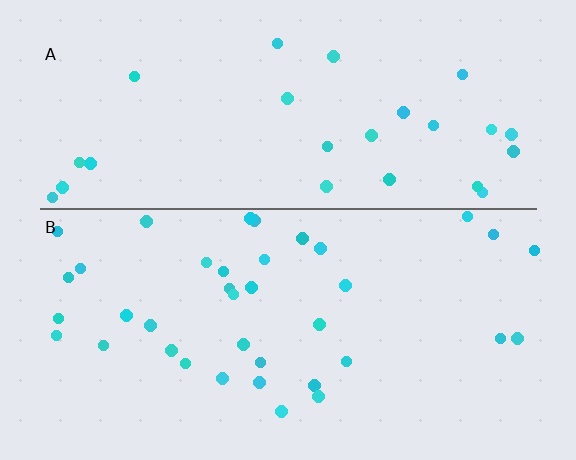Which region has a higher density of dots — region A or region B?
B (the bottom).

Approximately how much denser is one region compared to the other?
Approximately 1.4× — region B over region A.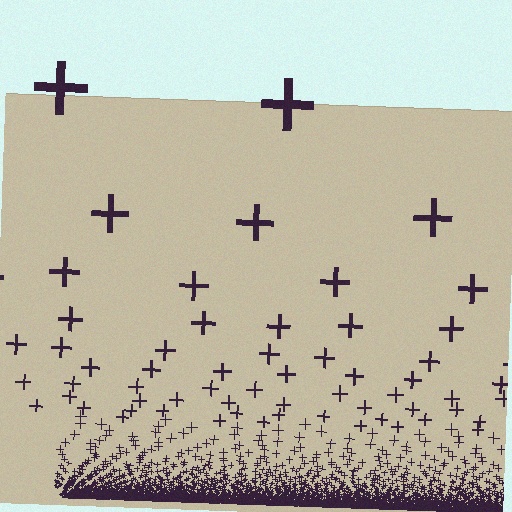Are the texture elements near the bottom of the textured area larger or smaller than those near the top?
Smaller. The gradient is inverted — elements near the bottom are smaller and denser.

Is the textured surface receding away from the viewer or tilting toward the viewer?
The surface appears to tilt toward the viewer. Texture elements get larger and sparser toward the top.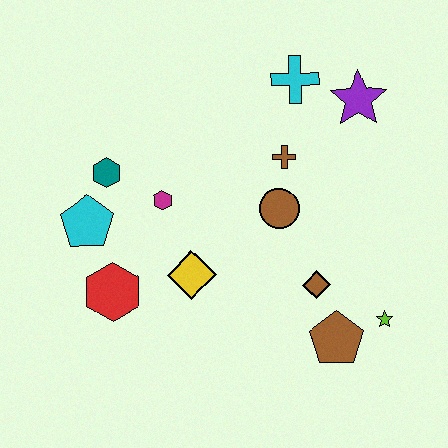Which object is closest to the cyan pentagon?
The teal hexagon is closest to the cyan pentagon.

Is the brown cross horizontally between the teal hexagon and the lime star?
Yes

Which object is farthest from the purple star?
The red hexagon is farthest from the purple star.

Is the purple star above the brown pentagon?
Yes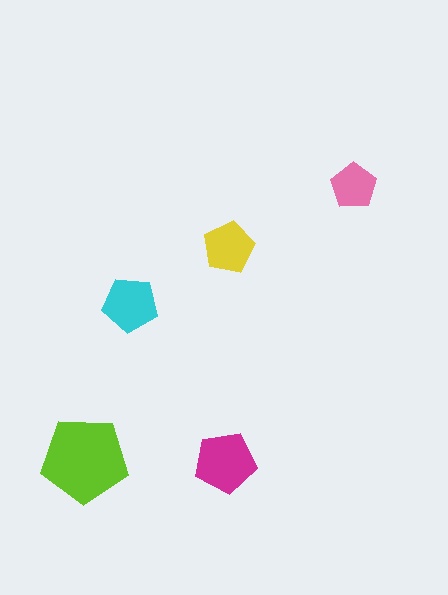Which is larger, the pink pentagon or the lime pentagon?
The lime one.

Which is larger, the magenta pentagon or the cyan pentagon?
The magenta one.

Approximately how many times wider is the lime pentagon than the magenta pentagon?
About 1.5 times wider.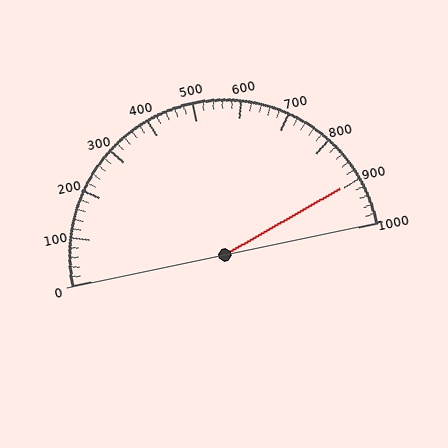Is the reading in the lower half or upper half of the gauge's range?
The reading is in the upper half of the range (0 to 1000).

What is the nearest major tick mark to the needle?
The nearest major tick mark is 900.